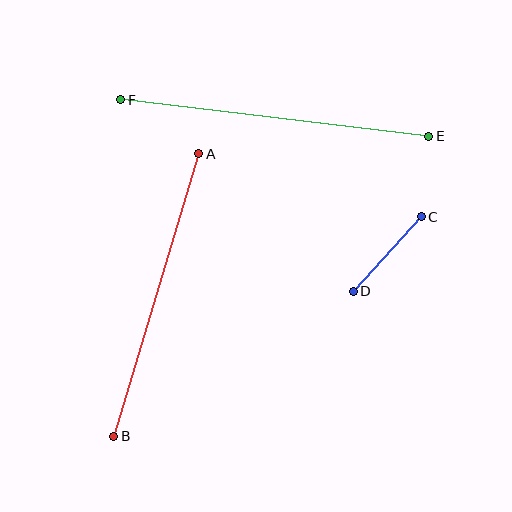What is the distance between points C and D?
The distance is approximately 101 pixels.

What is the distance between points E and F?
The distance is approximately 310 pixels.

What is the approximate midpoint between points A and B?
The midpoint is at approximately (156, 295) pixels.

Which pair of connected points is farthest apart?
Points E and F are farthest apart.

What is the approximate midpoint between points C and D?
The midpoint is at approximately (387, 254) pixels.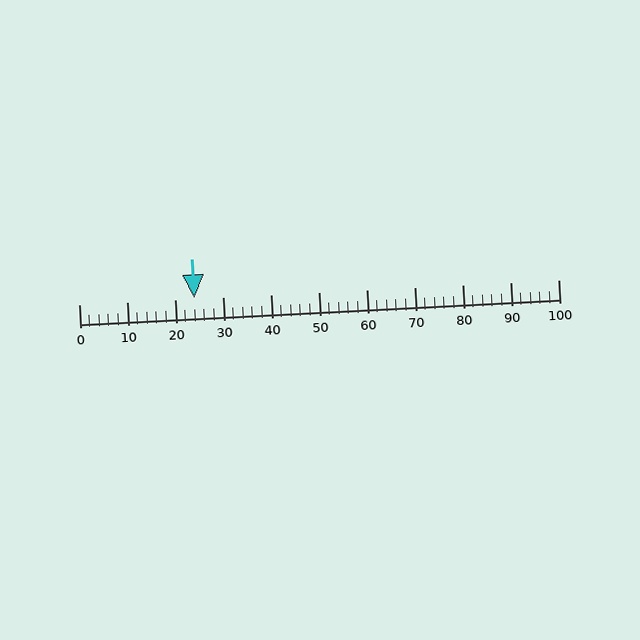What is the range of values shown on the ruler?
The ruler shows values from 0 to 100.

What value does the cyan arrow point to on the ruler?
The cyan arrow points to approximately 24.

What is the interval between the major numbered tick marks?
The major tick marks are spaced 10 units apart.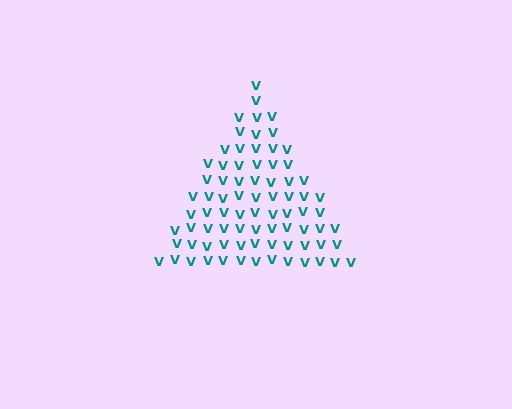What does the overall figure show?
The overall figure shows a triangle.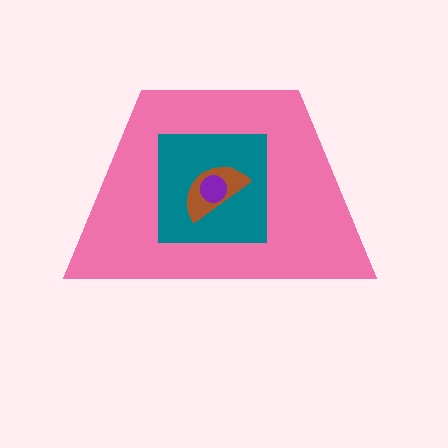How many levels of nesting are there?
4.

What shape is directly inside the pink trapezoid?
The teal square.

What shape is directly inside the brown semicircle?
The purple circle.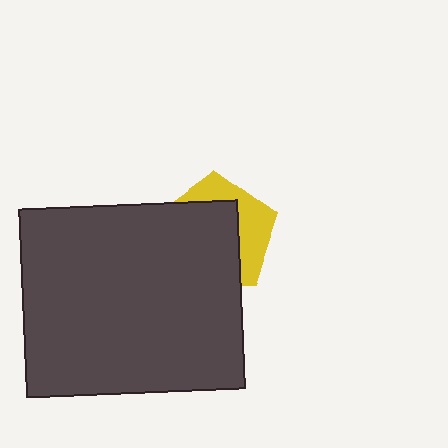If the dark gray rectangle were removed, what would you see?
You would see the complete yellow pentagon.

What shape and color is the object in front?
The object in front is a dark gray rectangle.